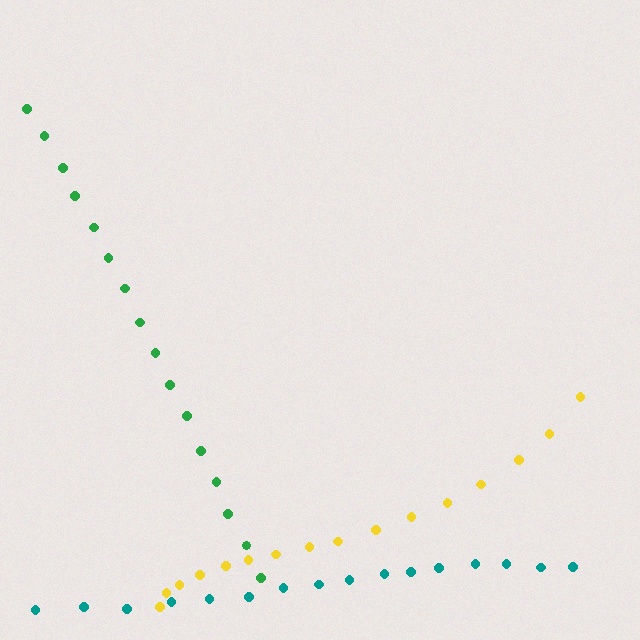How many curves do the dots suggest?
There are 3 distinct paths.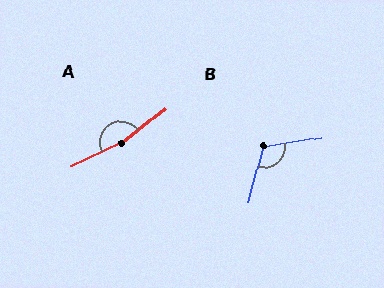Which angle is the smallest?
B, at approximately 113 degrees.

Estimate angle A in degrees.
Approximately 167 degrees.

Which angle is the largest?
A, at approximately 167 degrees.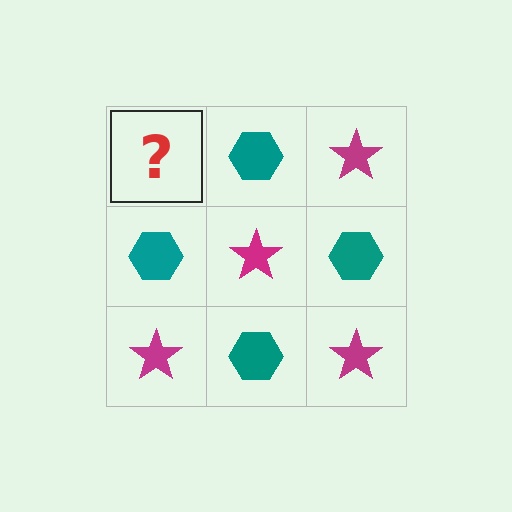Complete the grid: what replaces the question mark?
The question mark should be replaced with a magenta star.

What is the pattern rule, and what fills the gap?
The rule is that it alternates magenta star and teal hexagon in a checkerboard pattern. The gap should be filled with a magenta star.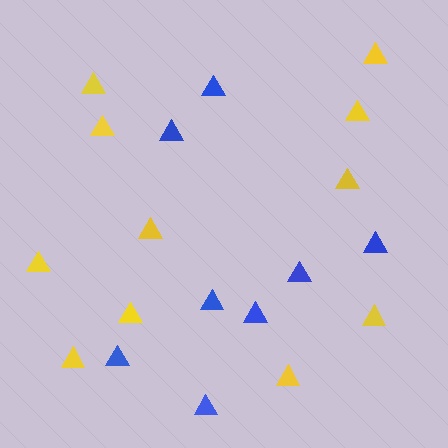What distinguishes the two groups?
There are 2 groups: one group of yellow triangles (11) and one group of blue triangles (8).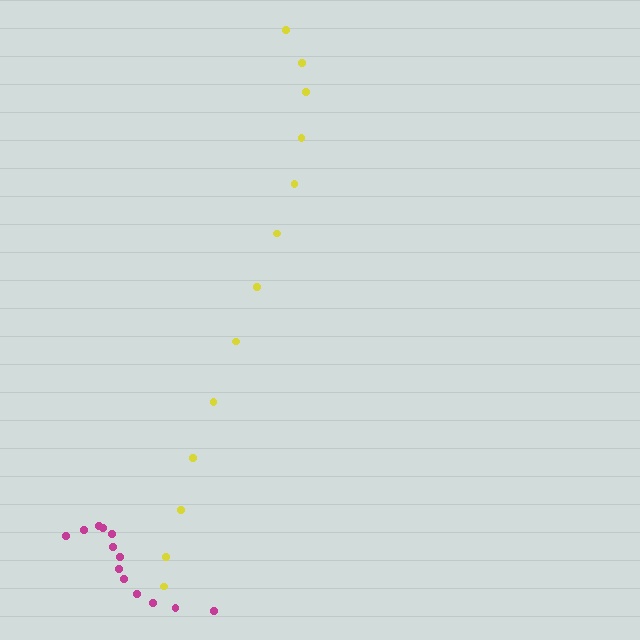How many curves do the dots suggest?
There are 2 distinct paths.